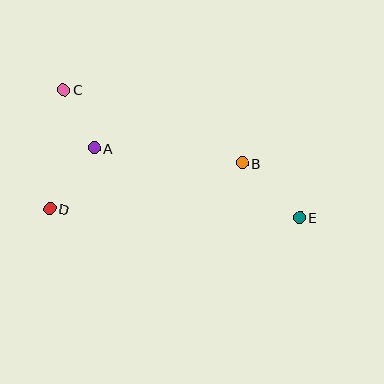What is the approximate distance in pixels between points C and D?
The distance between C and D is approximately 120 pixels.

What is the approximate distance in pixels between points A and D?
The distance between A and D is approximately 76 pixels.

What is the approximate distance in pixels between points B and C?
The distance between B and C is approximately 193 pixels.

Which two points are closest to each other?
Points A and C are closest to each other.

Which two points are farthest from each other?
Points C and E are farthest from each other.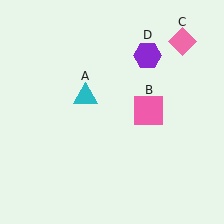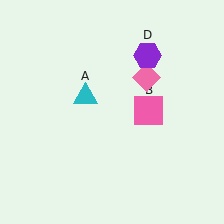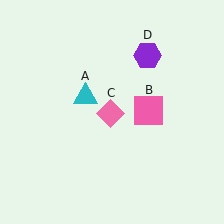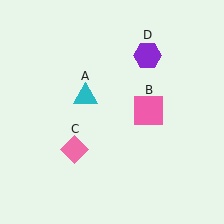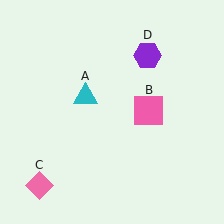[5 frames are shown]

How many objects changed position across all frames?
1 object changed position: pink diamond (object C).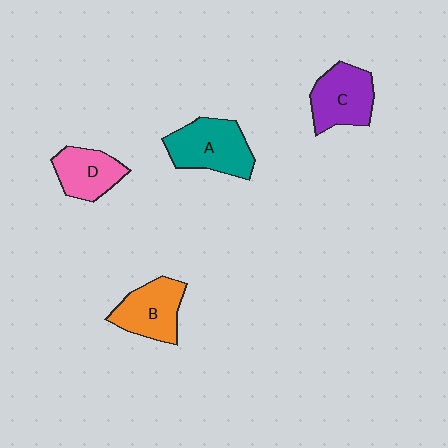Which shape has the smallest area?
Shape D (pink).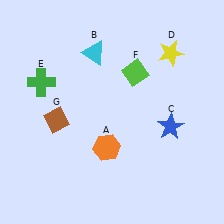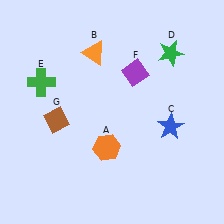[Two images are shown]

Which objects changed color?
B changed from cyan to orange. D changed from yellow to green. F changed from lime to purple.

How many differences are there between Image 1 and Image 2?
There are 3 differences between the two images.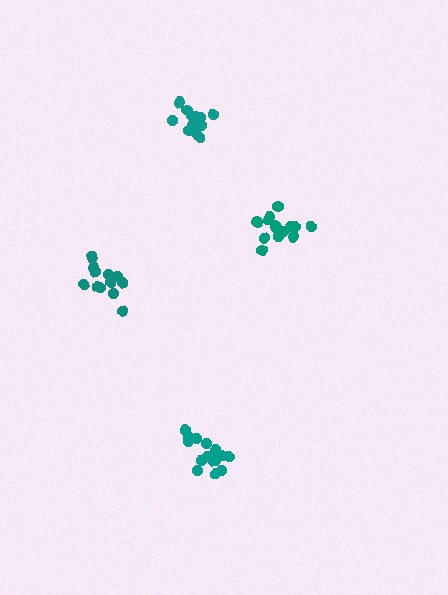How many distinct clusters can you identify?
There are 4 distinct clusters.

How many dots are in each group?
Group 1: 14 dots, Group 2: 13 dots, Group 3: 16 dots, Group 4: 13 dots (56 total).